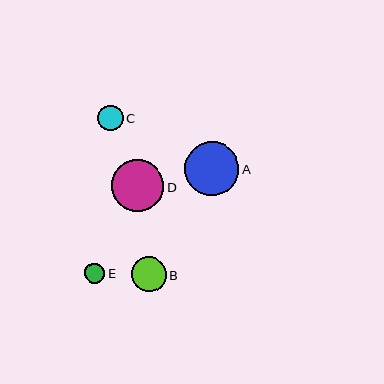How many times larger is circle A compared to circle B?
Circle A is approximately 1.6 times the size of circle B.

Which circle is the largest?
Circle A is the largest with a size of approximately 54 pixels.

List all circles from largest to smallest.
From largest to smallest: A, D, B, C, E.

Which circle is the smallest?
Circle E is the smallest with a size of approximately 20 pixels.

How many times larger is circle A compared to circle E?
Circle A is approximately 2.7 times the size of circle E.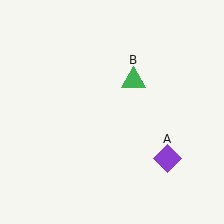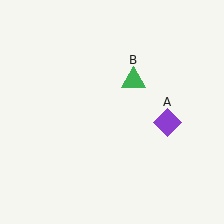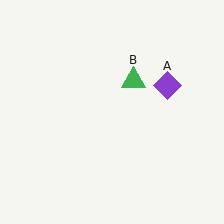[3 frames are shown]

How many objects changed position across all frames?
1 object changed position: purple diamond (object A).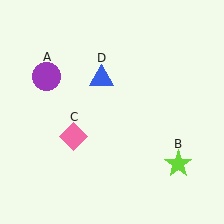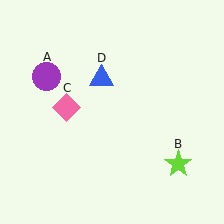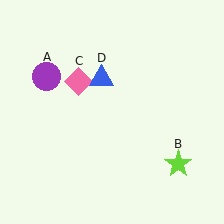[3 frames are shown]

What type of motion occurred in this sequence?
The pink diamond (object C) rotated clockwise around the center of the scene.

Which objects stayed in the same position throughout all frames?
Purple circle (object A) and lime star (object B) and blue triangle (object D) remained stationary.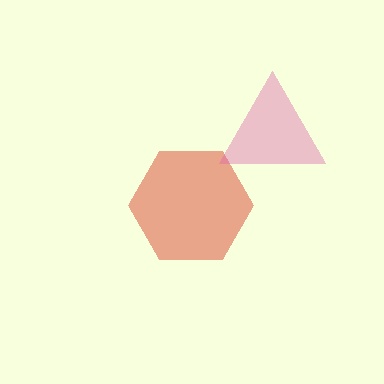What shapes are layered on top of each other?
The layered shapes are: a red hexagon, a pink triangle.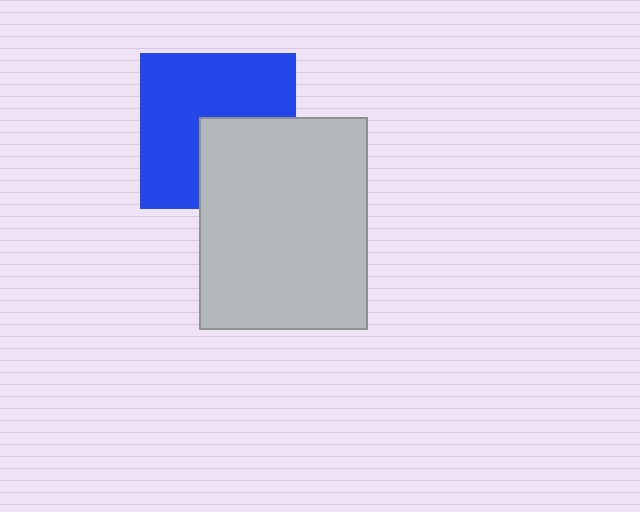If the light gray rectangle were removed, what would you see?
You would see the complete blue square.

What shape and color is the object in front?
The object in front is a light gray rectangle.